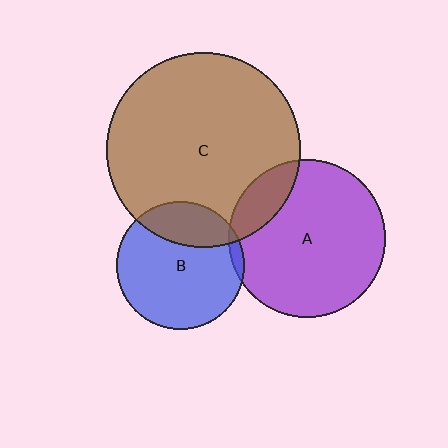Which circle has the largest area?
Circle C (brown).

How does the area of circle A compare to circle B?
Approximately 1.5 times.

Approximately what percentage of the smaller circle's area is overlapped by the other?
Approximately 15%.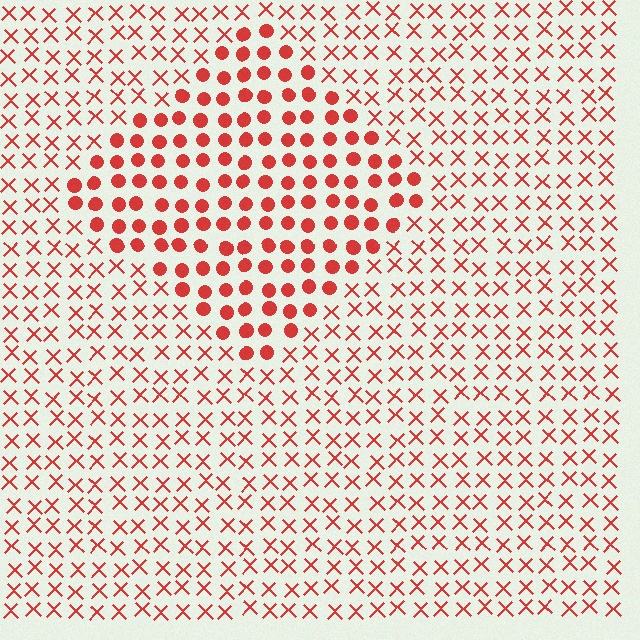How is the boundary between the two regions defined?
The boundary is defined by a change in element shape: circles inside vs. X marks outside. All elements share the same color and spacing.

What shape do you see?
I see a diamond.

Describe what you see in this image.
The image is filled with small red elements arranged in a uniform grid. A diamond-shaped region contains circles, while the surrounding area contains X marks. The boundary is defined purely by the change in element shape.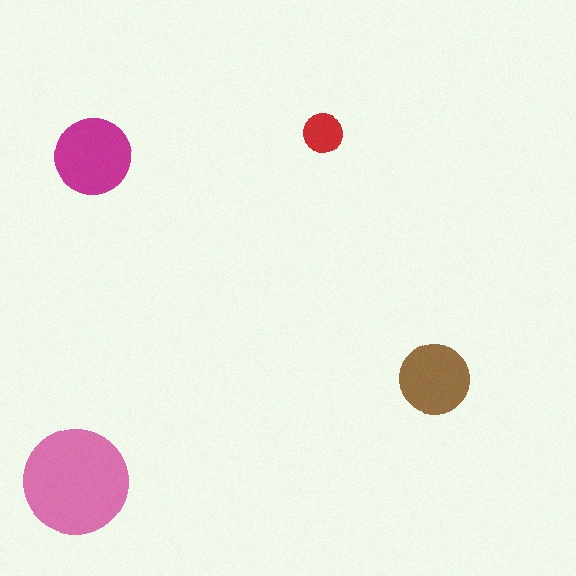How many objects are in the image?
There are 4 objects in the image.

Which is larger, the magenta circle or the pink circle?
The pink one.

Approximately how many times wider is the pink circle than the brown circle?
About 1.5 times wider.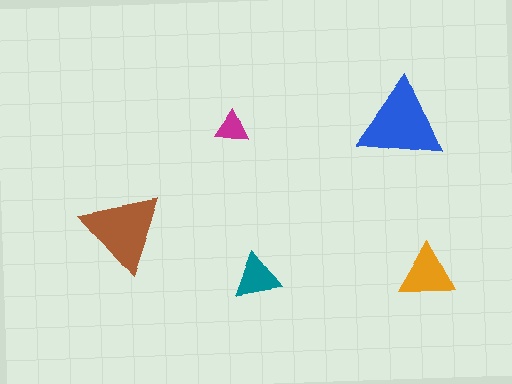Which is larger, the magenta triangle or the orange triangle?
The orange one.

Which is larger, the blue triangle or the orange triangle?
The blue one.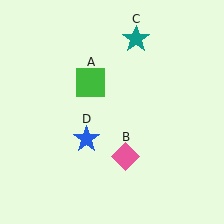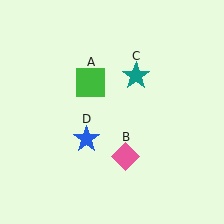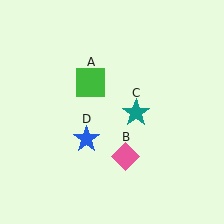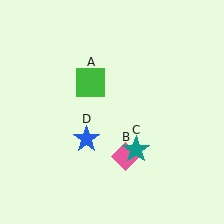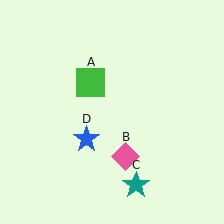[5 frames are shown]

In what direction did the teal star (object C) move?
The teal star (object C) moved down.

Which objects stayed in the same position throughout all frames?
Green square (object A) and pink diamond (object B) and blue star (object D) remained stationary.